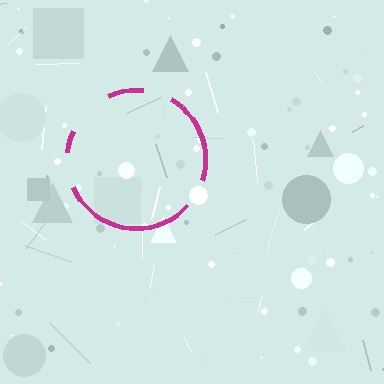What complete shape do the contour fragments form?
The contour fragments form a circle.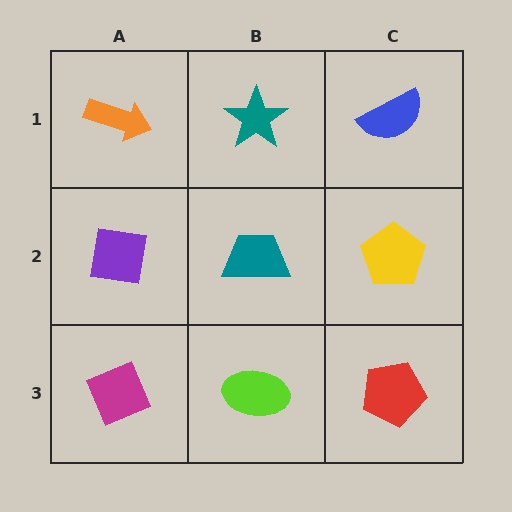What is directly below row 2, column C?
A red pentagon.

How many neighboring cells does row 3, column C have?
2.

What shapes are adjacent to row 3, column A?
A purple square (row 2, column A), a lime ellipse (row 3, column B).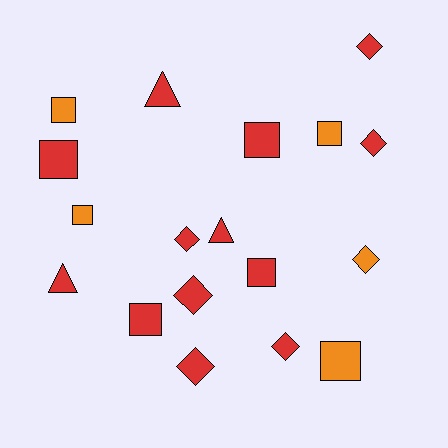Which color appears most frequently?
Red, with 13 objects.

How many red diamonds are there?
There are 6 red diamonds.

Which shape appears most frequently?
Square, with 8 objects.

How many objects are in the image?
There are 18 objects.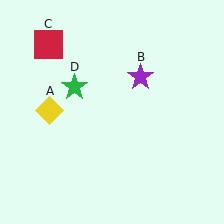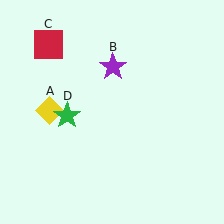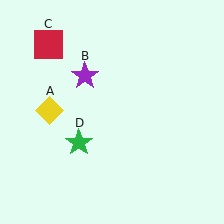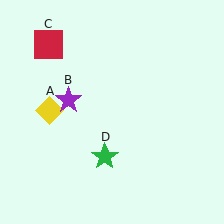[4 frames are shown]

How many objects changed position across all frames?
2 objects changed position: purple star (object B), green star (object D).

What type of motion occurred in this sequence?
The purple star (object B), green star (object D) rotated counterclockwise around the center of the scene.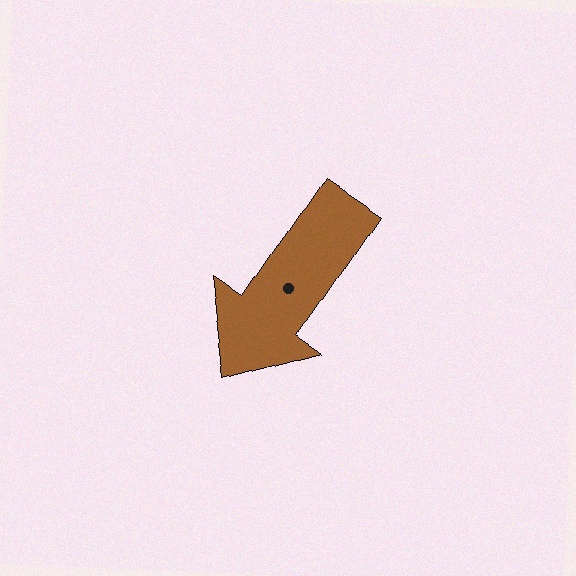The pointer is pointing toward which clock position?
Roughly 7 o'clock.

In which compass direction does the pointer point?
Southwest.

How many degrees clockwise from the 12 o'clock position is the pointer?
Approximately 214 degrees.